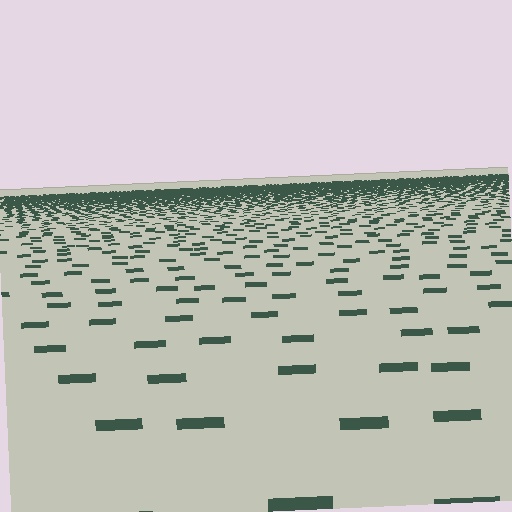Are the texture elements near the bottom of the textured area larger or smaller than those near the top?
Larger. Near the bottom, elements are closer to the viewer and appear at a bigger on-screen size.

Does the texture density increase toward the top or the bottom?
Density increases toward the top.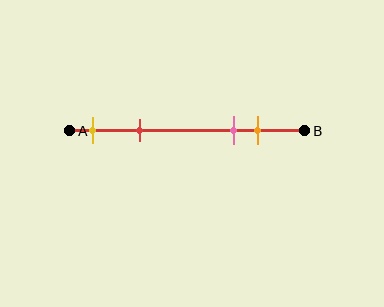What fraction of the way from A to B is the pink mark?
The pink mark is approximately 70% (0.7) of the way from A to B.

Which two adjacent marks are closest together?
The pink and orange marks are the closest adjacent pair.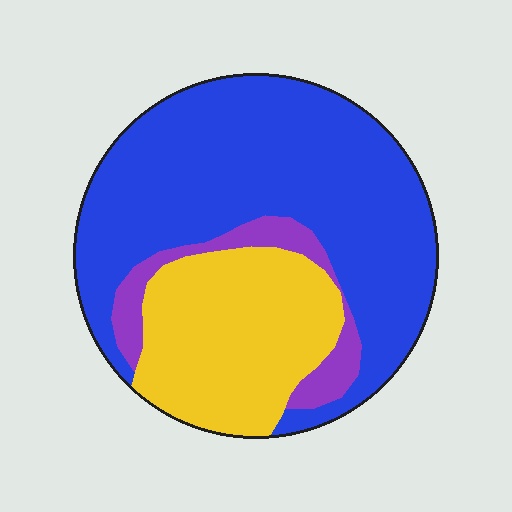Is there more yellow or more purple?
Yellow.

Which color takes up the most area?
Blue, at roughly 60%.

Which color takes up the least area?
Purple, at roughly 10%.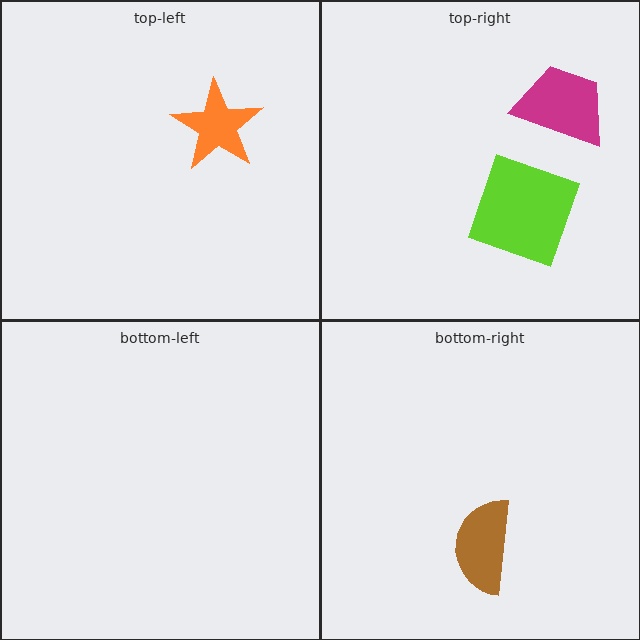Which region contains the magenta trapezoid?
The top-right region.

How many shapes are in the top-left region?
1.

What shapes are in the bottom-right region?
The brown semicircle.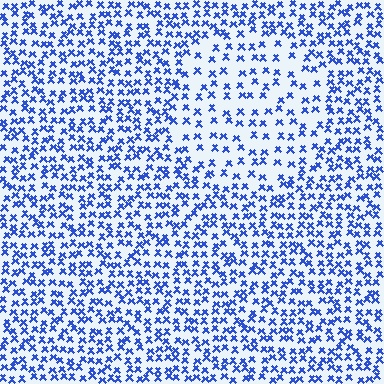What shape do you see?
I see a circle.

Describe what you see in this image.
The image contains small blue elements arranged at two different densities. A circle-shaped region is visible where the elements are less densely packed than the surrounding area.